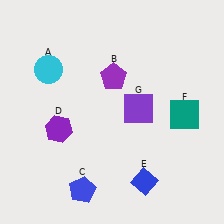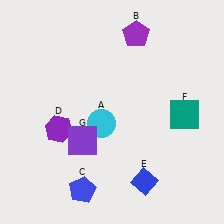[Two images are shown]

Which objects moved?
The objects that moved are: the cyan circle (A), the purple pentagon (B), the purple square (G).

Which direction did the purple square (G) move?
The purple square (G) moved left.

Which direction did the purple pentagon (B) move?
The purple pentagon (B) moved up.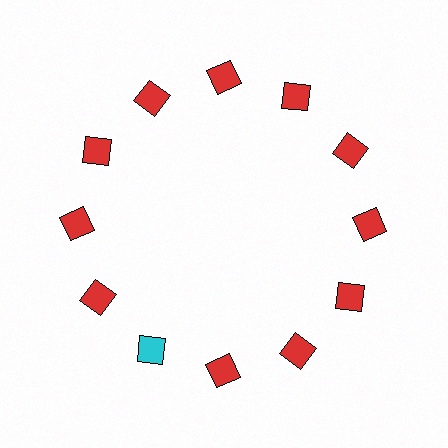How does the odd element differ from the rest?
It has a different color: cyan instead of red.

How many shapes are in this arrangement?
There are 12 shapes arranged in a ring pattern.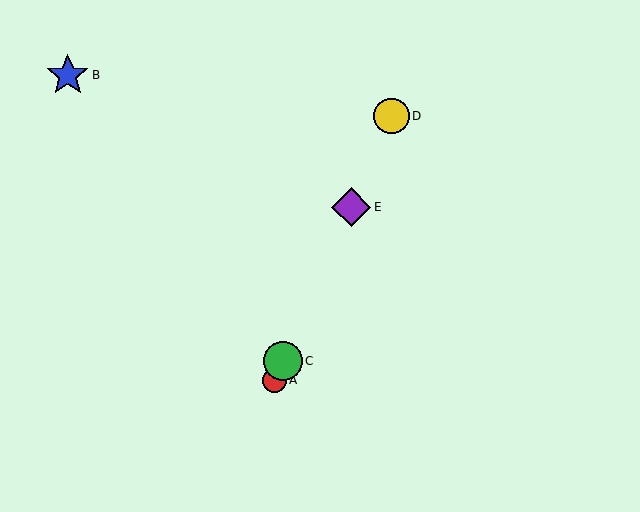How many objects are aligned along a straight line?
4 objects (A, C, D, E) are aligned along a straight line.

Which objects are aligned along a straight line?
Objects A, C, D, E are aligned along a straight line.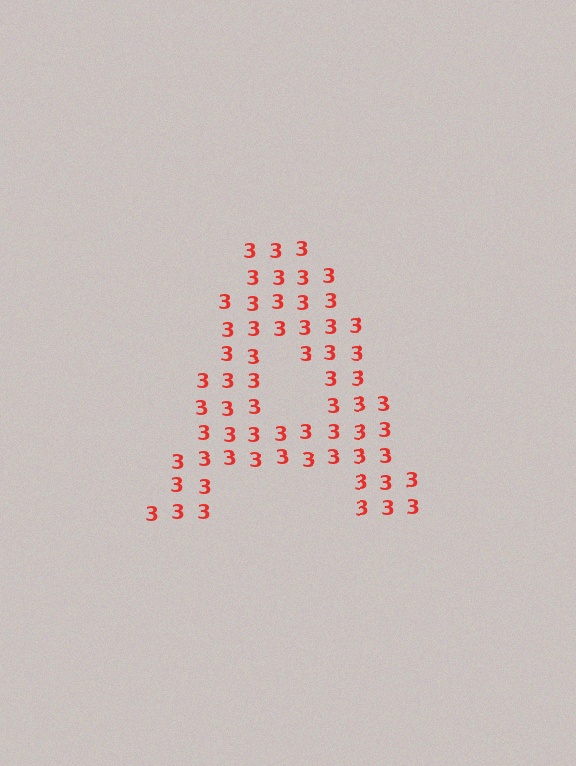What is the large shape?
The large shape is the letter A.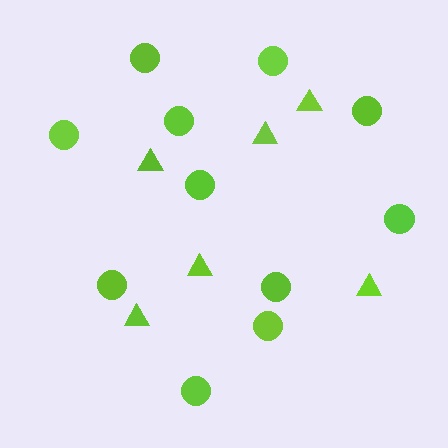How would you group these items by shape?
There are 2 groups: one group of circles (11) and one group of triangles (6).